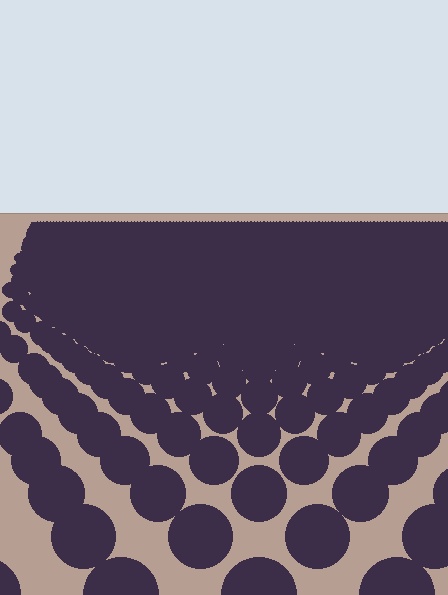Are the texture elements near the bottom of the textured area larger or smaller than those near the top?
Larger. Near the bottom, elements are closer to the viewer and appear at a bigger on-screen size.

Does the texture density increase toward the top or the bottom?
Density increases toward the top.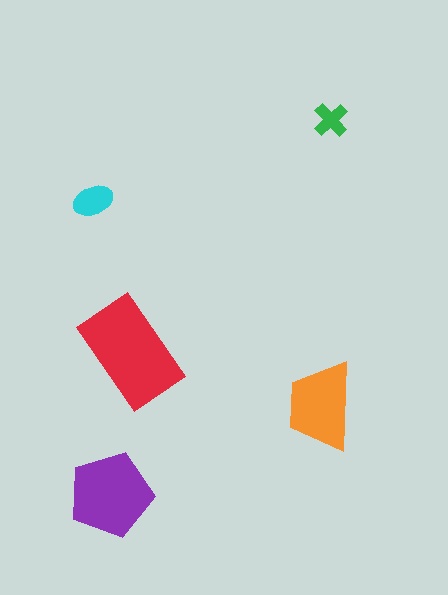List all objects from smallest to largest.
The green cross, the cyan ellipse, the orange trapezoid, the purple pentagon, the red rectangle.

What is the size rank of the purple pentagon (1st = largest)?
2nd.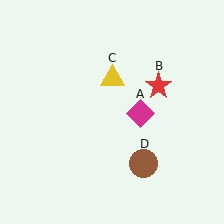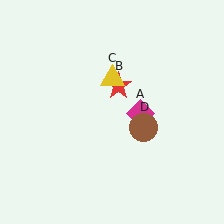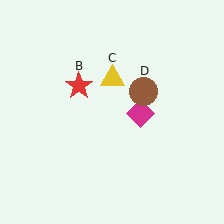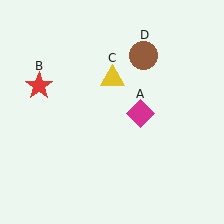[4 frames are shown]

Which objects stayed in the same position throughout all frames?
Magenta diamond (object A) and yellow triangle (object C) remained stationary.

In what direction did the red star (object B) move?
The red star (object B) moved left.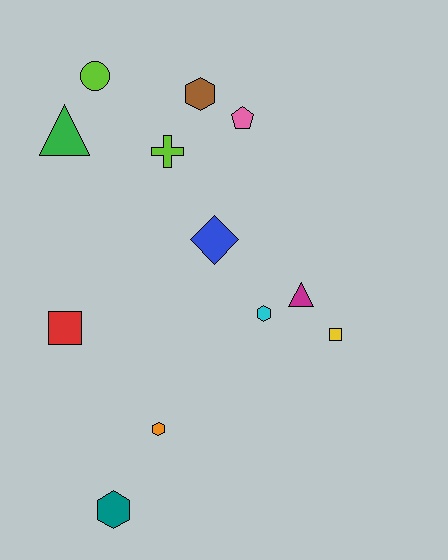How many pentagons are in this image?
There is 1 pentagon.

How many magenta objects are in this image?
There is 1 magenta object.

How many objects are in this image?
There are 12 objects.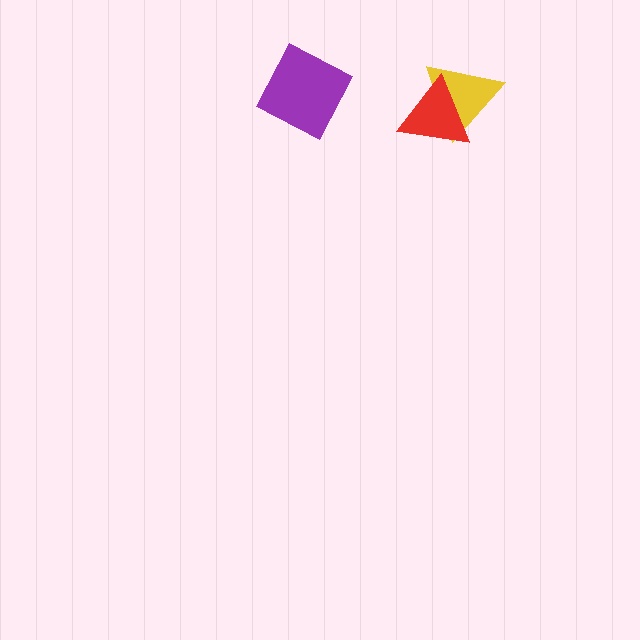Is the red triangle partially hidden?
No, no other shape covers it.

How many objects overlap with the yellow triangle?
1 object overlaps with the yellow triangle.